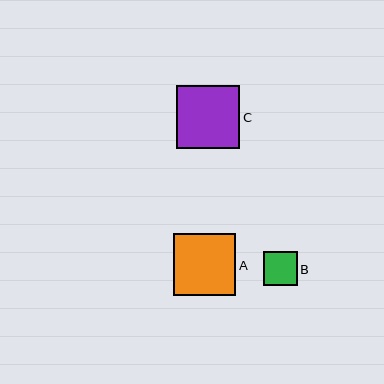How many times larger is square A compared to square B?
Square A is approximately 1.8 times the size of square B.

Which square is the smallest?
Square B is the smallest with a size of approximately 34 pixels.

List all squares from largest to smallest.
From largest to smallest: C, A, B.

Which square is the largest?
Square C is the largest with a size of approximately 64 pixels.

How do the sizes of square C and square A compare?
Square C and square A are approximately the same size.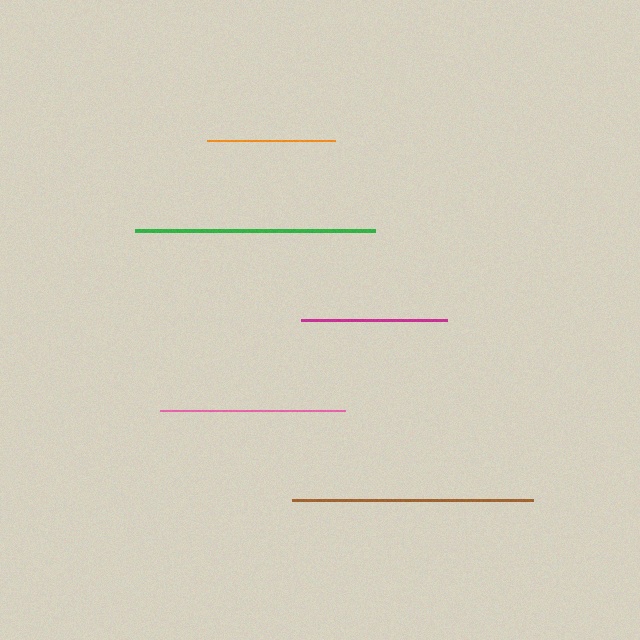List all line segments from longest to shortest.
From longest to shortest: brown, green, pink, magenta, orange.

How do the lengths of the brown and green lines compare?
The brown and green lines are approximately the same length.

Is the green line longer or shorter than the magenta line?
The green line is longer than the magenta line.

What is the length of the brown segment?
The brown segment is approximately 242 pixels long.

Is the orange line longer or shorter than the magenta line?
The magenta line is longer than the orange line.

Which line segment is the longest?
The brown line is the longest at approximately 242 pixels.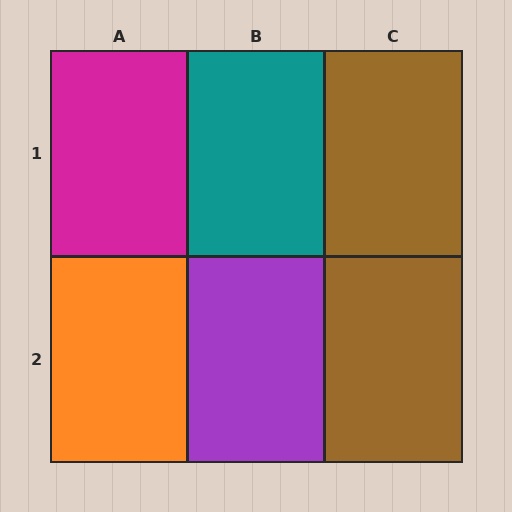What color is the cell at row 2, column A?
Orange.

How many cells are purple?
1 cell is purple.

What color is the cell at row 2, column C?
Brown.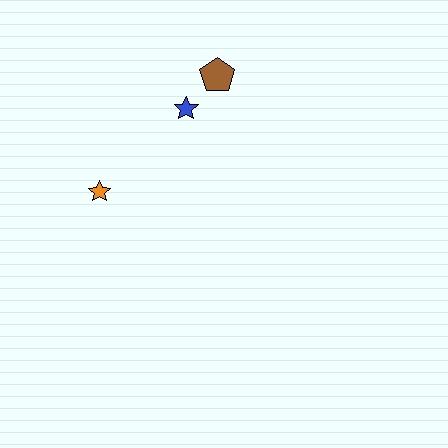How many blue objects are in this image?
There is 1 blue object.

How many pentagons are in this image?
There is 1 pentagon.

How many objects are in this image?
There are 3 objects.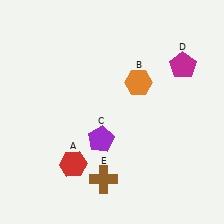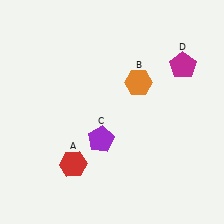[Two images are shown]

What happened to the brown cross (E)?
The brown cross (E) was removed in Image 2. It was in the bottom-left area of Image 1.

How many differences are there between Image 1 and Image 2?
There is 1 difference between the two images.